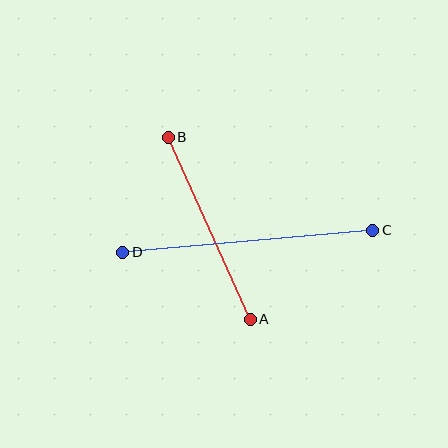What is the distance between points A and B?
The distance is approximately 200 pixels.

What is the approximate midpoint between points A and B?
The midpoint is at approximately (209, 228) pixels.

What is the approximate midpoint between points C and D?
The midpoint is at approximately (248, 241) pixels.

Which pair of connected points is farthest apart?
Points C and D are farthest apart.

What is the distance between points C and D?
The distance is approximately 251 pixels.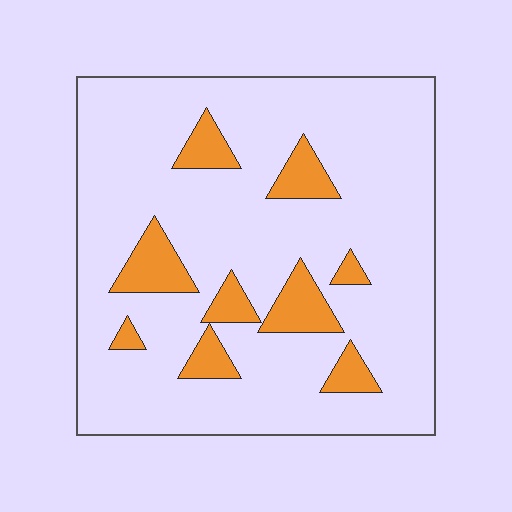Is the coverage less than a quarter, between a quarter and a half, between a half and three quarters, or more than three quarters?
Less than a quarter.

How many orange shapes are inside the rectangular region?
9.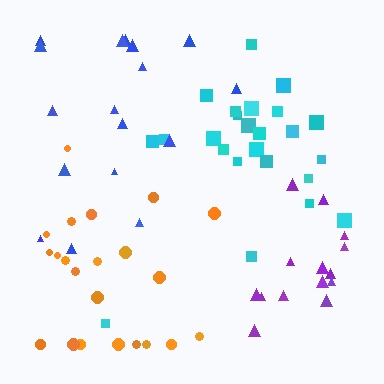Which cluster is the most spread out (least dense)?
Blue.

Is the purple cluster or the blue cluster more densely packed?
Purple.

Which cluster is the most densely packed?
Purple.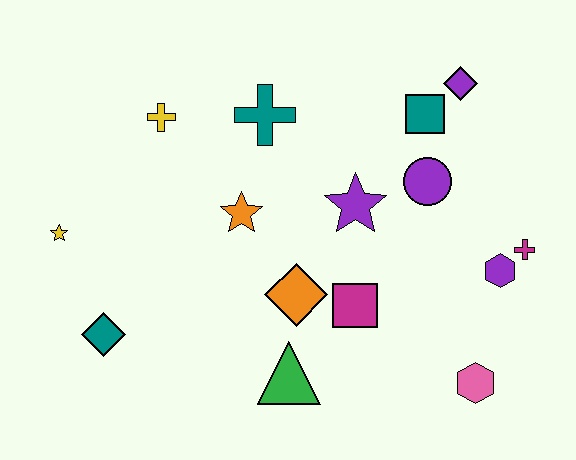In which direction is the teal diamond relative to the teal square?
The teal diamond is to the left of the teal square.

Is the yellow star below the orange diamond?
No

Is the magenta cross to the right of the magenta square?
Yes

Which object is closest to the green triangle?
The orange diamond is closest to the green triangle.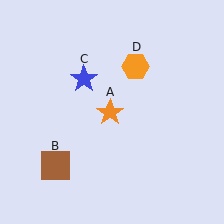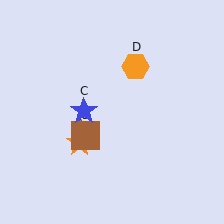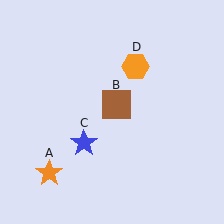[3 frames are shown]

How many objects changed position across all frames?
3 objects changed position: orange star (object A), brown square (object B), blue star (object C).